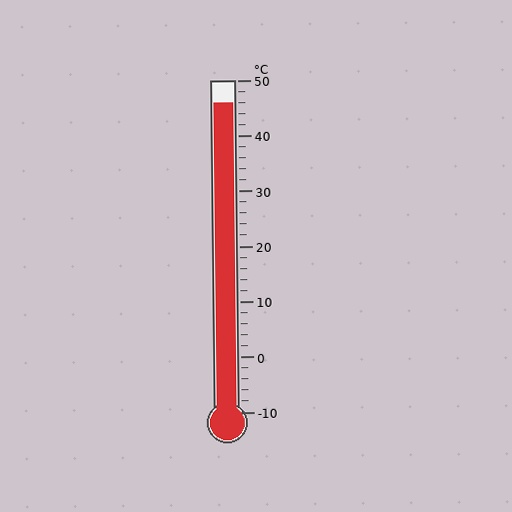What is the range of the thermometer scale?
The thermometer scale ranges from -10°C to 50°C.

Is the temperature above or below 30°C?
The temperature is above 30°C.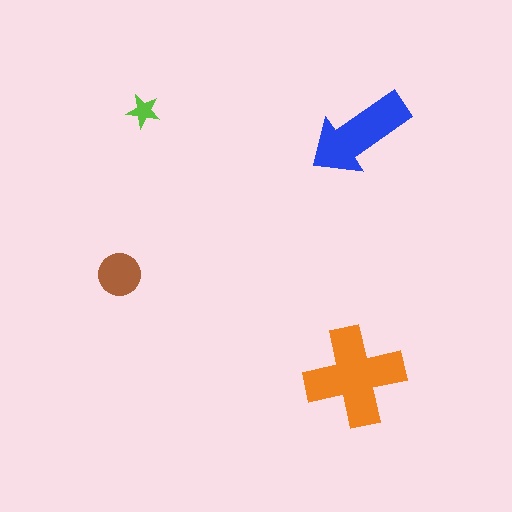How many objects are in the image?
There are 4 objects in the image.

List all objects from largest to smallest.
The orange cross, the blue arrow, the brown circle, the lime star.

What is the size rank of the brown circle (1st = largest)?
3rd.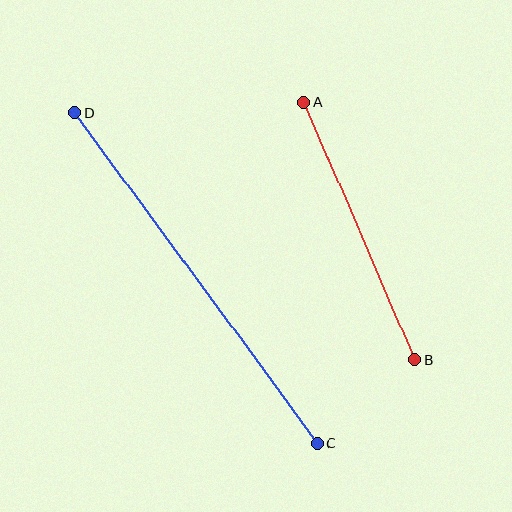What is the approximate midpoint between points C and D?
The midpoint is at approximately (196, 278) pixels.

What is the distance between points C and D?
The distance is approximately 410 pixels.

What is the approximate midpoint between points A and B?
The midpoint is at approximately (359, 231) pixels.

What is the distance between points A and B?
The distance is approximately 281 pixels.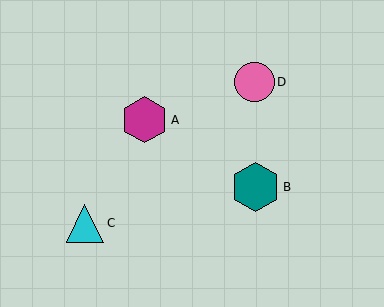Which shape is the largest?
The teal hexagon (labeled B) is the largest.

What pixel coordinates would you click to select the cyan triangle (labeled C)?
Click at (85, 223) to select the cyan triangle C.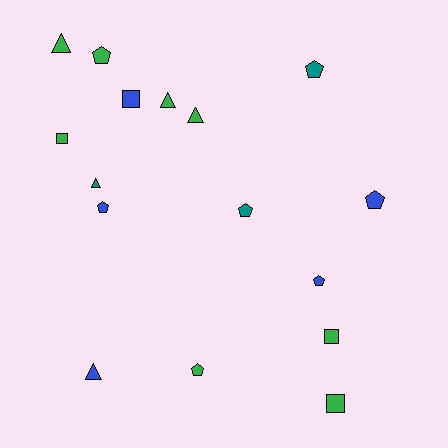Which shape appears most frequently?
Pentagon, with 7 objects.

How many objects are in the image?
There are 16 objects.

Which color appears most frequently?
Green, with 8 objects.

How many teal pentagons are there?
There are 2 teal pentagons.